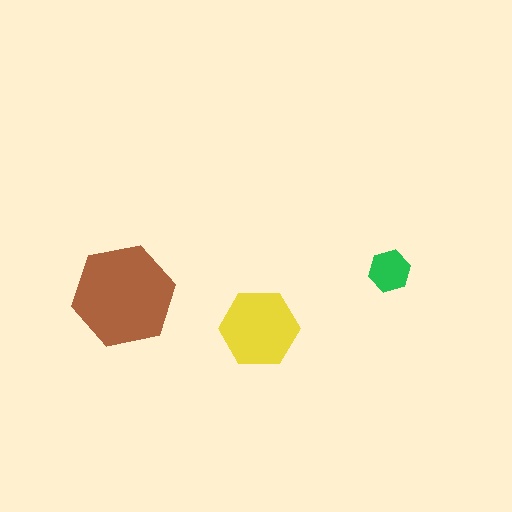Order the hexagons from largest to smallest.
the brown one, the yellow one, the green one.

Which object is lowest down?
The yellow hexagon is bottommost.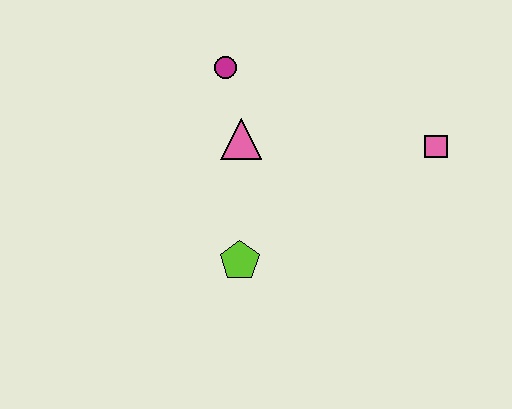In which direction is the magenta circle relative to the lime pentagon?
The magenta circle is above the lime pentagon.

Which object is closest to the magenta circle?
The pink triangle is closest to the magenta circle.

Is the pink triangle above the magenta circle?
No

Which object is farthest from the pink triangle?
The pink square is farthest from the pink triangle.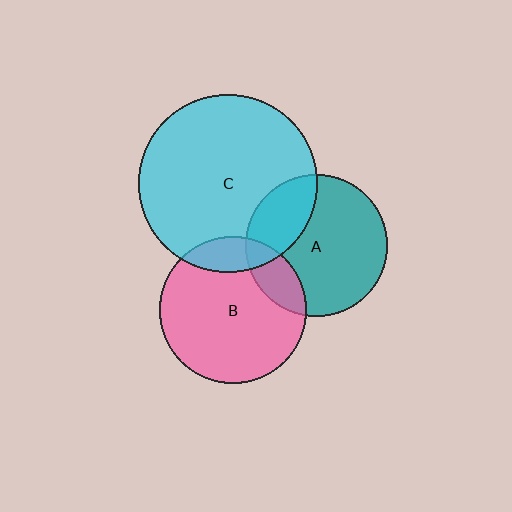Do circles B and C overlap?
Yes.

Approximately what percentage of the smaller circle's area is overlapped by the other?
Approximately 15%.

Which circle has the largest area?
Circle C (cyan).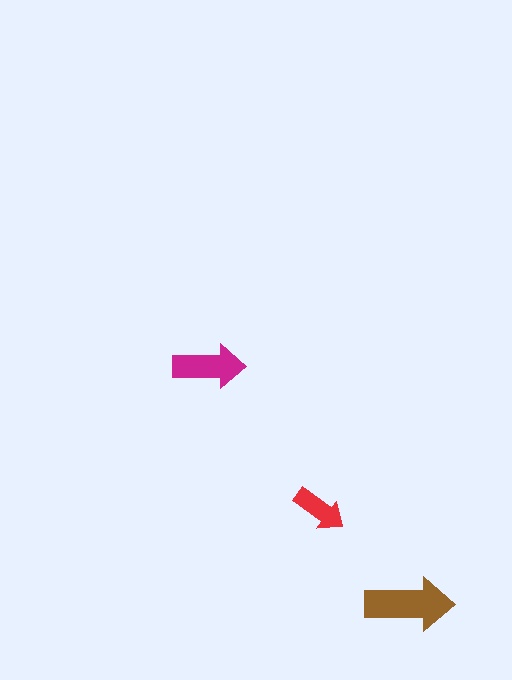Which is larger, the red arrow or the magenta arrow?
The magenta one.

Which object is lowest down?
The brown arrow is bottommost.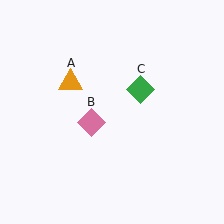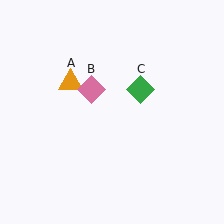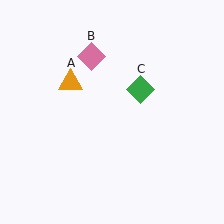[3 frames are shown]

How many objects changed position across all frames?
1 object changed position: pink diamond (object B).